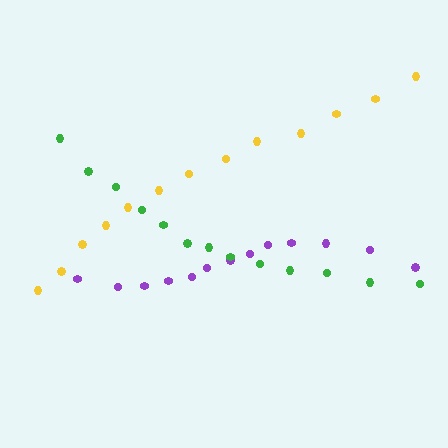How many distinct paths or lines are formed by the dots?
There are 3 distinct paths.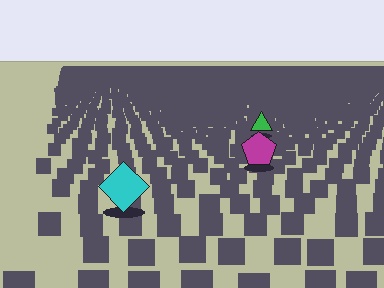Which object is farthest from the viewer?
The green triangle is farthest from the viewer. It appears smaller and the ground texture around it is denser.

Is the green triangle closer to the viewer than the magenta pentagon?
No. The magenta pentagon is closer — you can tell from the texture gradient: the ground texture is coarser near it.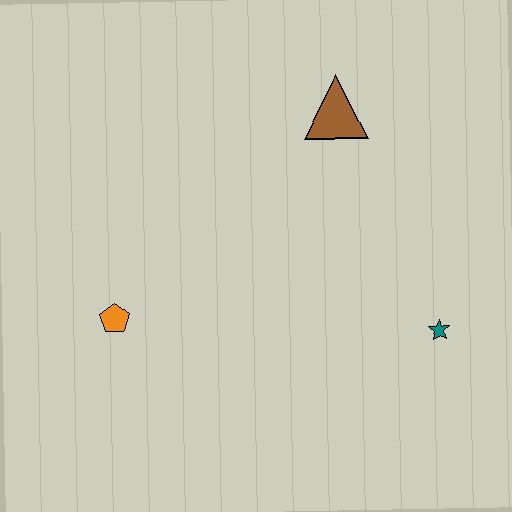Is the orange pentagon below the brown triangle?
Yes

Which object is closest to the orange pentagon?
The brown triangle is closest to the orange pentagon.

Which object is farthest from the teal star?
The orange pentagon is farthest from the teal star.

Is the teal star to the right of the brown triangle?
Yes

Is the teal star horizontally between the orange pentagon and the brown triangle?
No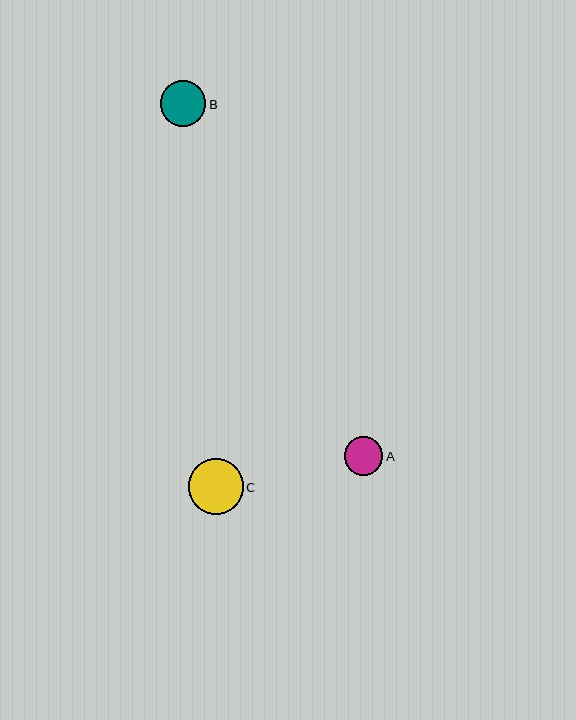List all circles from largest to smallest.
From largest to smallest: C, B, A.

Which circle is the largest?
Circle C is the largest with a size of approximately 55 pixels.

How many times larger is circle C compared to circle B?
Circle C is approximately 1.2 times the size of circle B.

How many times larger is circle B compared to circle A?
Circle B is approximately 1.2 times the size of circle A.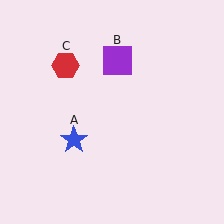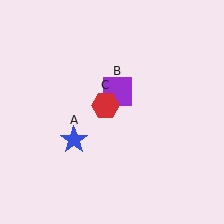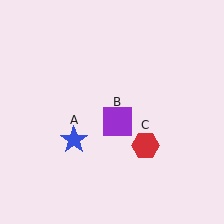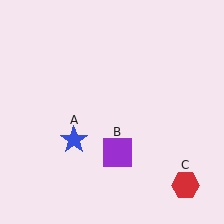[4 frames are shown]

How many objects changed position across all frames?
2 objects changed position: purple square (object B), red hexagon (object C).